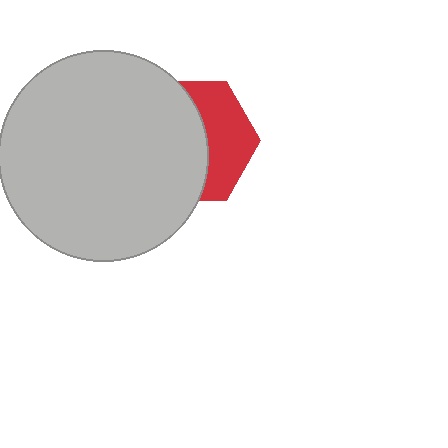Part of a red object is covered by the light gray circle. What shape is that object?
It is a hexagon.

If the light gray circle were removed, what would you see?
You would see the complete red hexagon.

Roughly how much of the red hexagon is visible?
A small part of it is visible (roughly 41%).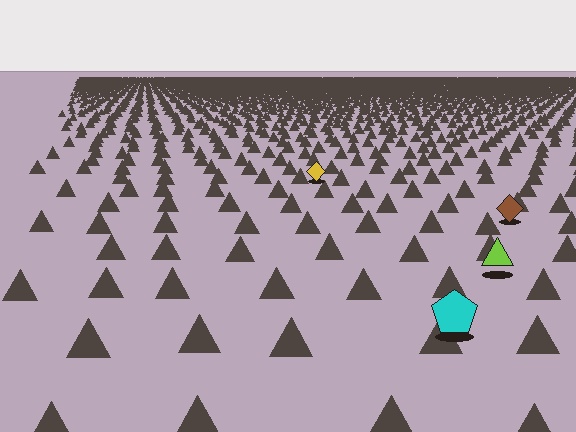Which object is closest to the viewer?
The cyan pentagon is closest. The texture marks near it are larger and more spread out.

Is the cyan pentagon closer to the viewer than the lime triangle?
Yes. The cyan pentagon is closer — you can tell from the texture gradient: the ground texture is coarser near it.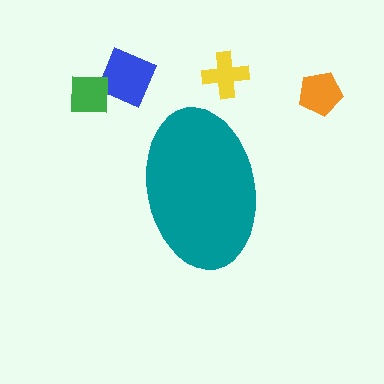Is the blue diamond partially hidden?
No, the blue diamond is fully visible.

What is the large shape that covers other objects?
A teal ellipse.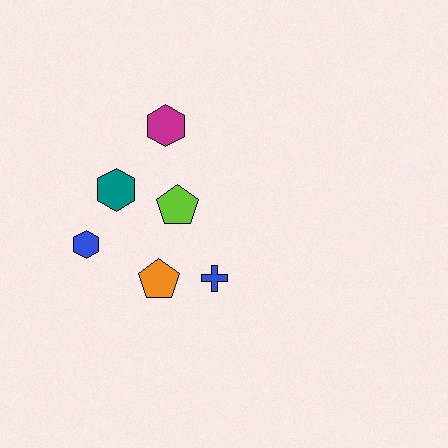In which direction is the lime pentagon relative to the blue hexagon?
The lime pentagon is to the right of the blue hexagon.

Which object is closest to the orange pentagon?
The blue cross is closest to the orange pentagon.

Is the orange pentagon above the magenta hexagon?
No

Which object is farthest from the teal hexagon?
The blue cross is farthest from the teal hexagon.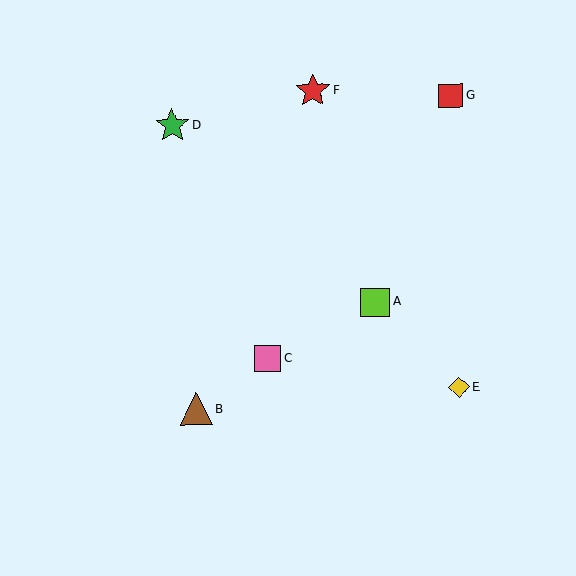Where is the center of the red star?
The center of the red star is at (313, 91).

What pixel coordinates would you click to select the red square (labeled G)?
Click at (451, 96) to select the red square G.